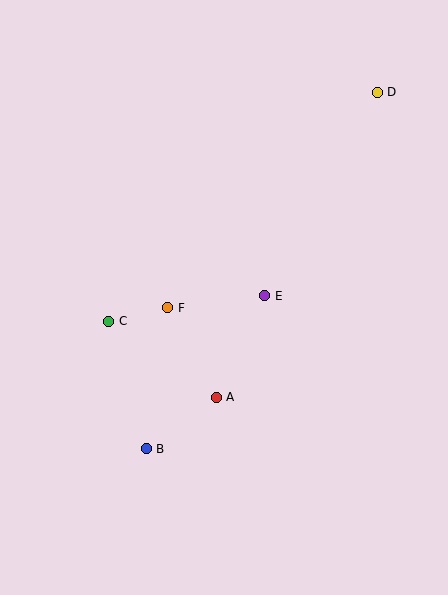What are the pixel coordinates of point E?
Point E is at (265, 296).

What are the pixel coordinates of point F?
Point F is at (168, 308).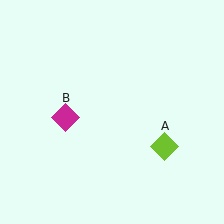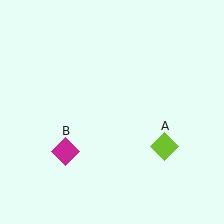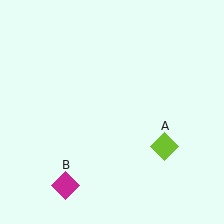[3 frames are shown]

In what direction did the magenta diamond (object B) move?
The magenta diamond (object B) moved down.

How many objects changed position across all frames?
1 object changed position: magenta diamond (object B).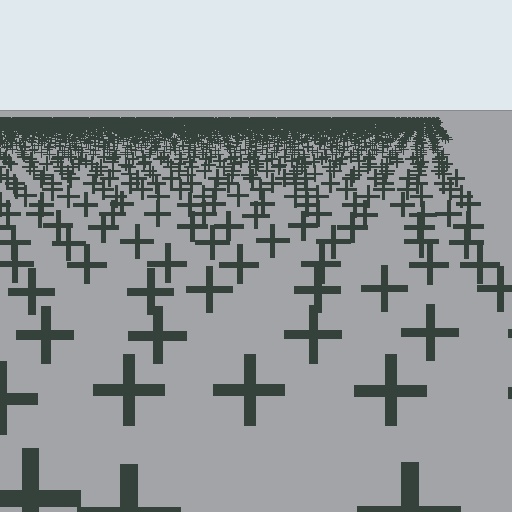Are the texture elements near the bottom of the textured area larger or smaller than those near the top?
Larger. Near the bottom, elements are closer to the viewer and appear at a bigger on-screen size.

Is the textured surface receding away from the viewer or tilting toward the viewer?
The surface is receding away from the viewer. Texture elements get smaller and denser toward the top.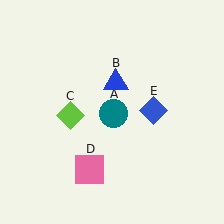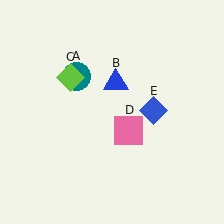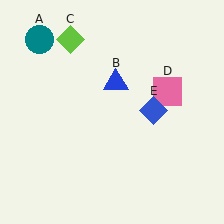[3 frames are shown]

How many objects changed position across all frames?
3 objects changed position: teal circle (object A), lime diamond (object C), pink square (object D).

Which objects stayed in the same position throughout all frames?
Blue triangle (object B) and blue diamond (object E) remained stationary.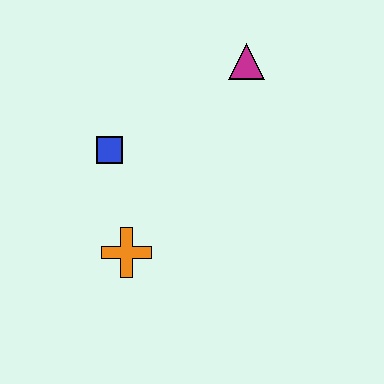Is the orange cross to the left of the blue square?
No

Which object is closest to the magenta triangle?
The blue square is closest to the magenta triangle.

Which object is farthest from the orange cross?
The magenta triangle is farthest from the orange cross.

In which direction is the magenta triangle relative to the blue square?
The magenta triangle is to the right of the blue square.